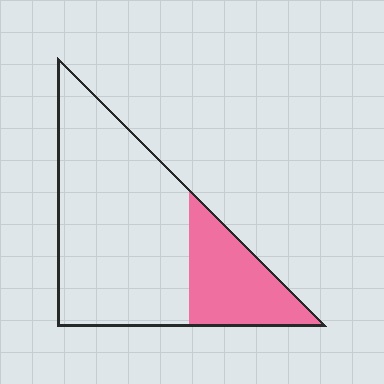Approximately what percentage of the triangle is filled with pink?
Approximately 25%.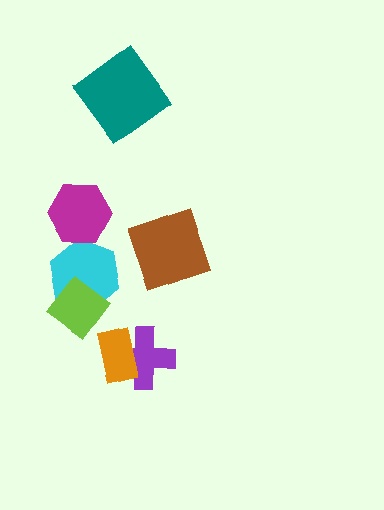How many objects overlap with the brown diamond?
0 objects overlap with the brown diamond.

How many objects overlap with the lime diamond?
1 object overlaps with the lime diamond.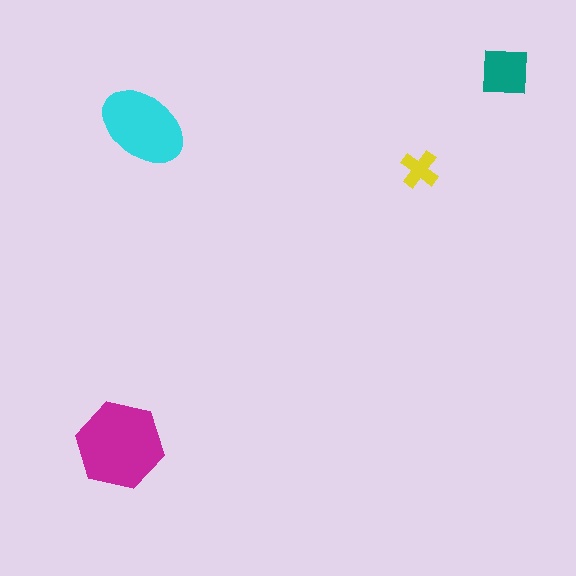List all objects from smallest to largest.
The yellow cross, the teal square, the cyan ellipse, the magenta hexagon.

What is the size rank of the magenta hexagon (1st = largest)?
1st.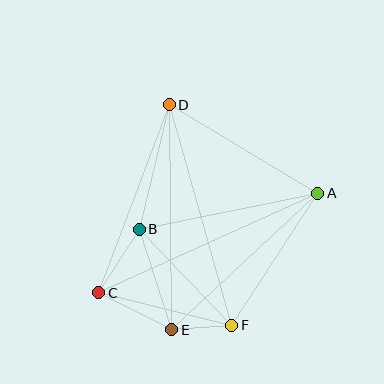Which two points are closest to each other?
Points E and F are closest to each other.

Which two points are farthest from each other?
Points A and C are farthest from each other.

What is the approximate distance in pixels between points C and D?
The distance between C and D is approximately 201 pixels.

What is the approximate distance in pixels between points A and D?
The distance between A and D is approximately 173 pixels.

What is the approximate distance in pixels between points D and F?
The distance between D and F is approximately 229 pixels.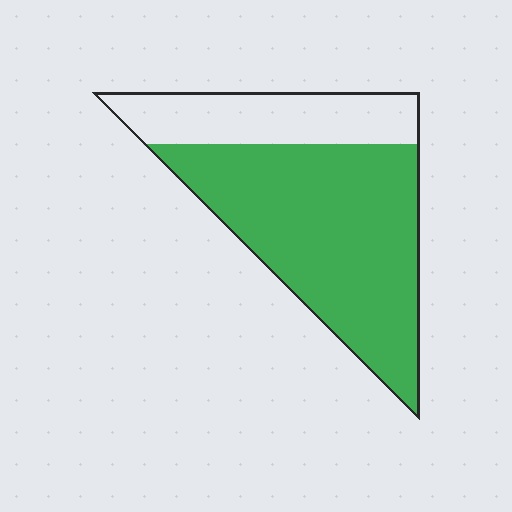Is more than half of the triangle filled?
Yes.